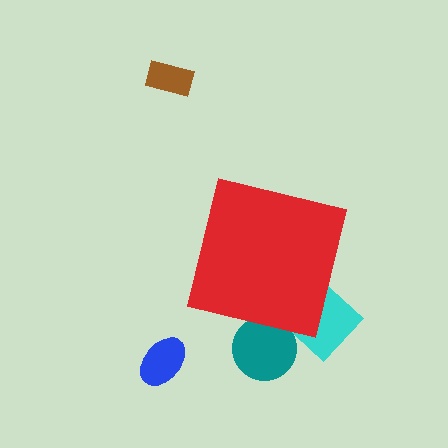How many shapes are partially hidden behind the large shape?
2 shapes are partially hidden.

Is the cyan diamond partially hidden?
Yes, the cyan diamond is partially hidden behind the red square.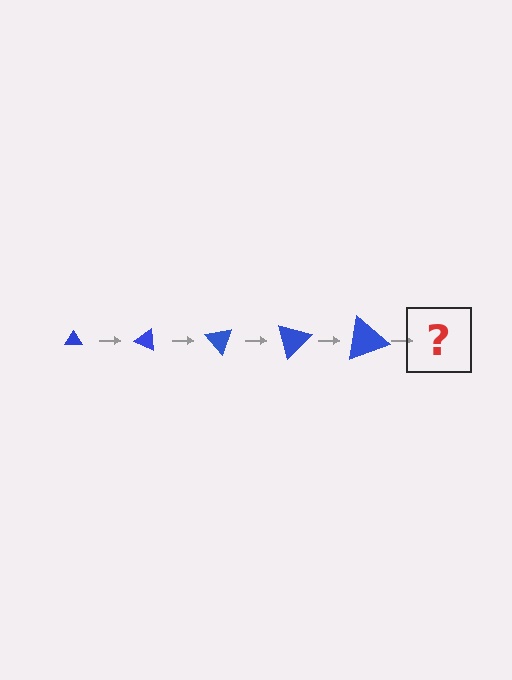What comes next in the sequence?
The next element should be a triangle, larger than the previous one and rotated 125 degrees from the start.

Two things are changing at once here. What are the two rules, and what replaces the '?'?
The two rules are that the triangle grows larger each step and it rotates 25 degrees each step. The '?' should be a triangle, larger than the previous one and rotated 125 degrees from the start.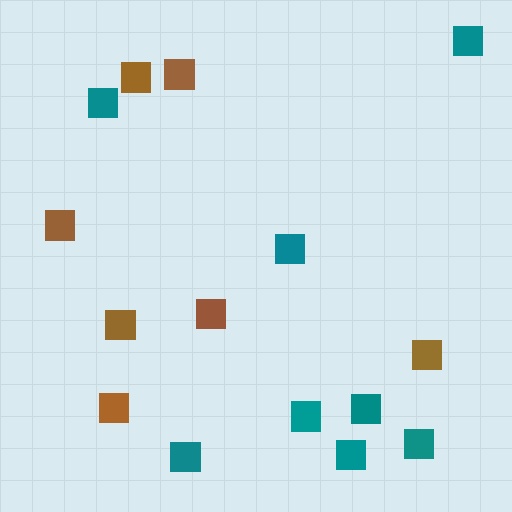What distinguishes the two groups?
There are 2 groups: one group of brown squares (7) and one group of teal squares (8).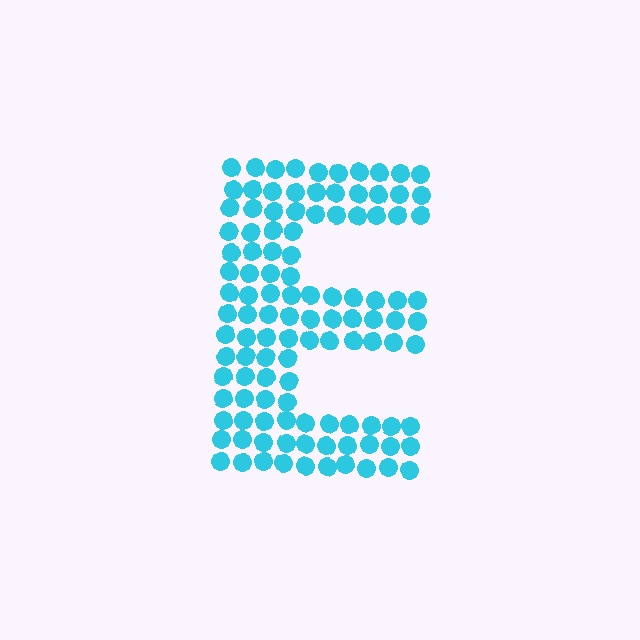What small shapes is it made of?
It is made of small circles.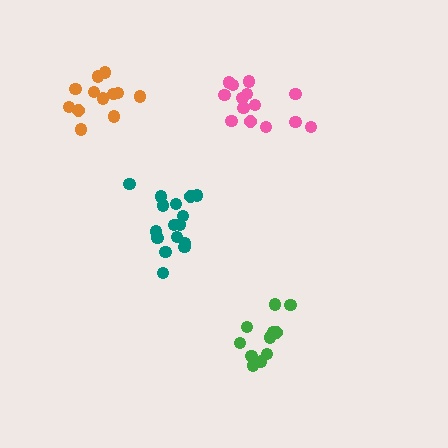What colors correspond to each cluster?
The clusters are colored: teal, green, pink, orange.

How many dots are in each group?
Group 1: 16 dots, Group 2: 11 dots, Group 3: 15 dots, Group 4: 12 dots (54 total).